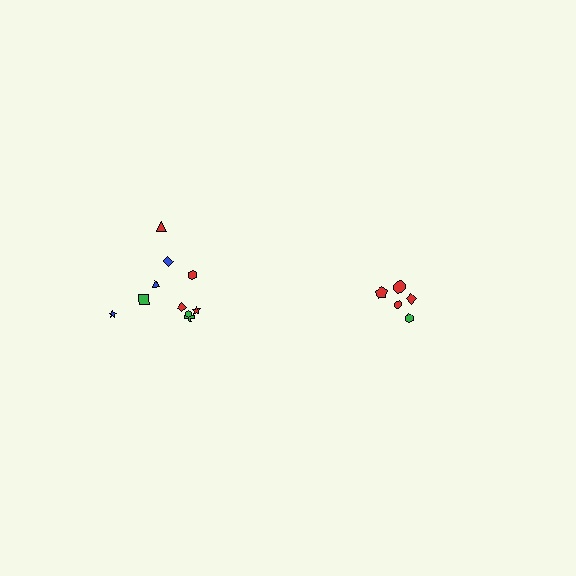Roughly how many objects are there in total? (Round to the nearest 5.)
Roughly 15 objects in total.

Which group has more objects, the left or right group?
The left group.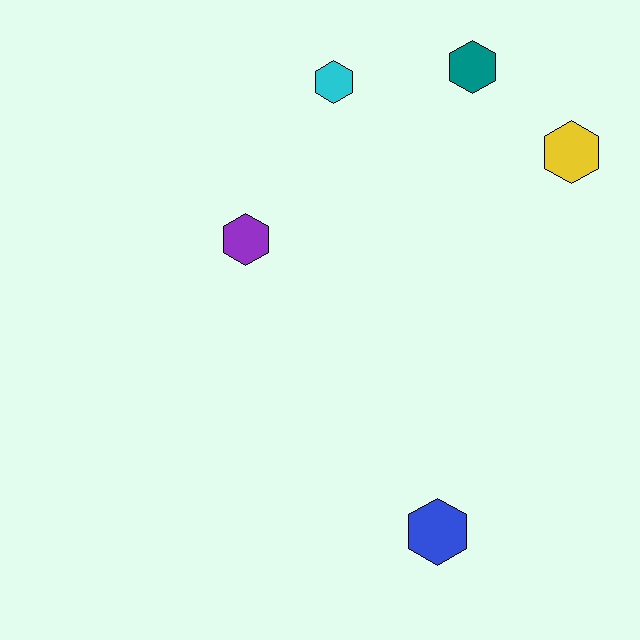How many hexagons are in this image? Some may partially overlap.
There are 5 hexagons.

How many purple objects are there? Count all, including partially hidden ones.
There is 1 purple object.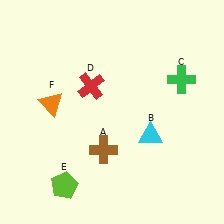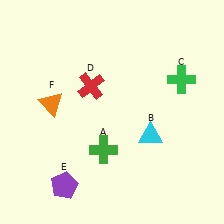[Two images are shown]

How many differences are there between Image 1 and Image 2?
There are 2 differences between the two images.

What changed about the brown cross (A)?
In Image 1, A is brown. In Image 2, it changed to green.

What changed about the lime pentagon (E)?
In Image 1, E is lime. In Image 2, it changed to purple.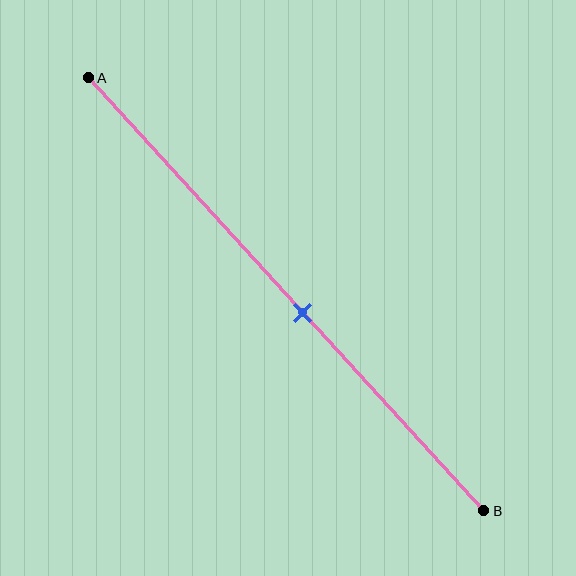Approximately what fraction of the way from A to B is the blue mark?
The blue mark is approximately 55% of the way from A to B.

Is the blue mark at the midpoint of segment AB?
No, the mark is at about 55% from A, not at the 50% midpoint.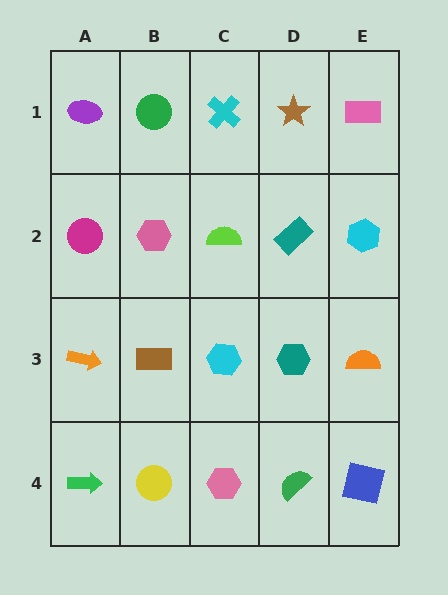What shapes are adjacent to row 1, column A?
A magenta circle (row 2, column A), a green circle (row 1, column B).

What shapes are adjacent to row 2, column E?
A pink rectangle (row 1, column E), an orange semicircle (row 3, column E), a teal rectangle (row 2, column D).